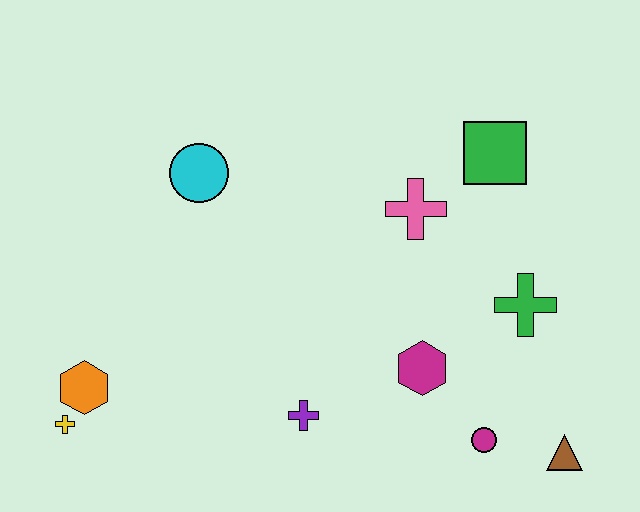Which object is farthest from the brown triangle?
The yellow cross is farthest from the brown triangle.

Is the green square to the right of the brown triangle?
No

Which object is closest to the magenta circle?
The brown triangle is closest to the magenta circle.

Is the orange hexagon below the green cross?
Yes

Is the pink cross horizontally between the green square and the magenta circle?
No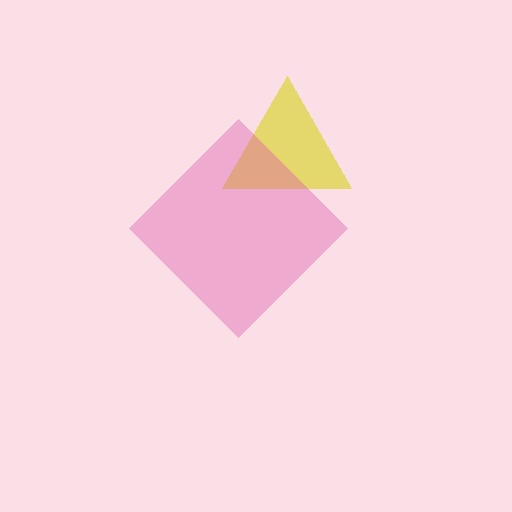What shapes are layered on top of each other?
The layered shapes are: a yellow triangle, a pink diamond.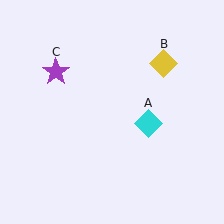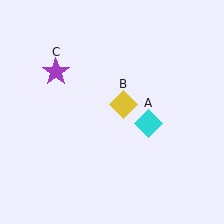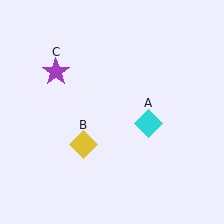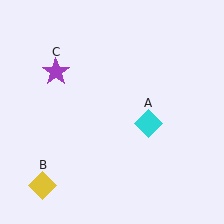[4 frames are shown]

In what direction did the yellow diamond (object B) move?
The yellow diamond (object B) moved down and to the left.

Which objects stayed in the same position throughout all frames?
Cyan diamond (object A) and purple star (object C) remained stationary.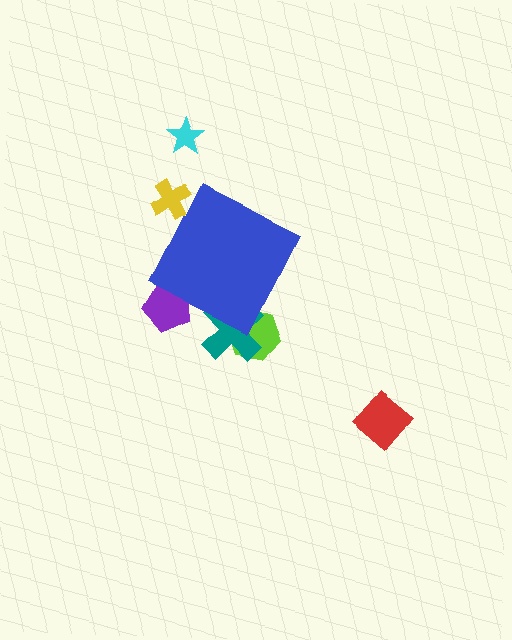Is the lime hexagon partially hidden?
Yes, the lime hexagon is partially hidden behind the blue diamond.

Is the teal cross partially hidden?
Yes, the teal cross is partially hidden behind the blue diamond.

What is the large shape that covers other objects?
A blue diamond.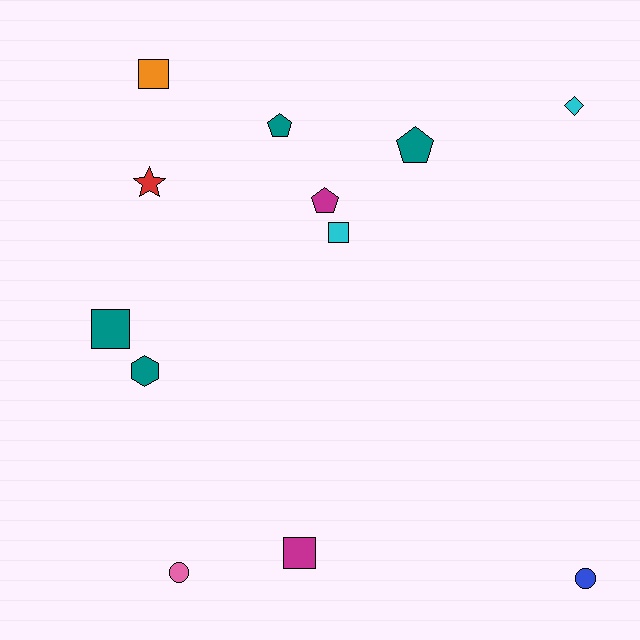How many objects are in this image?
There are 12 objects.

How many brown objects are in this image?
There are no brown objects.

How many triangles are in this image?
There are no triangles.